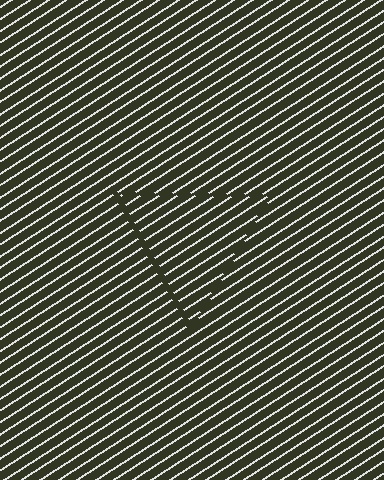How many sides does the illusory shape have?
3 sides — the line-ends trace a triangle.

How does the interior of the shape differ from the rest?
The interior of the shape contains the same grating, shifted by half a period — the contour is defined by the phase discontinuity where line-ends from the inner and outer gratings abut.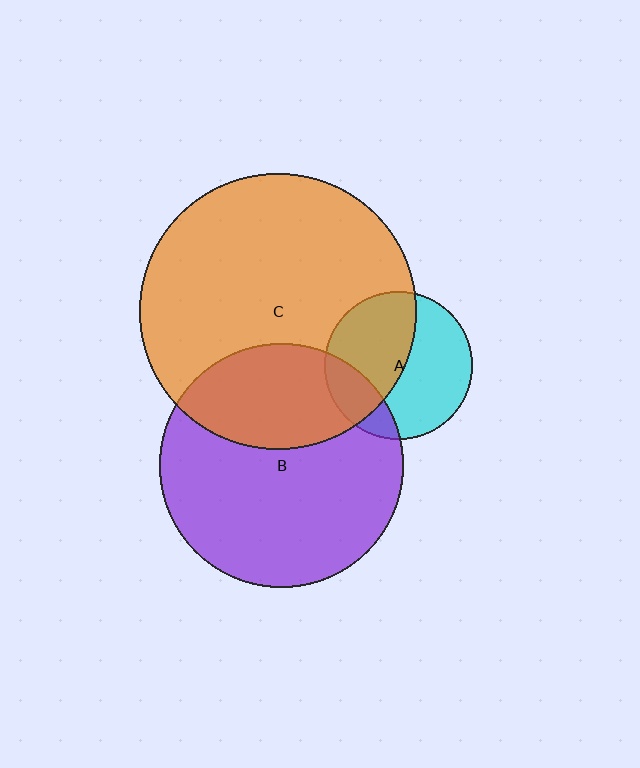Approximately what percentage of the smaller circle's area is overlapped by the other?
Approximately 35%.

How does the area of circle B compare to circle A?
Approximately 2.7 times.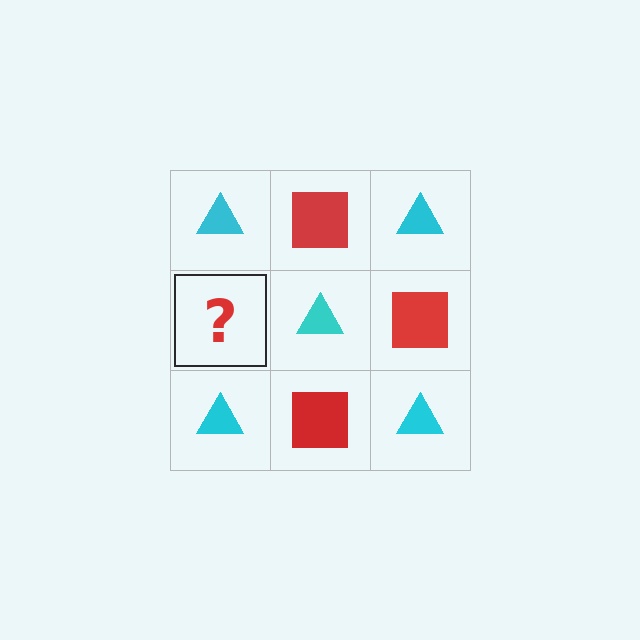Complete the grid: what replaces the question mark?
The question mark should be replaced with a red square.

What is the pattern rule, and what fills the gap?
The rule is that it alternates cyan triangle and red square in a checkerboard pattern. The gap should be filled with a red square.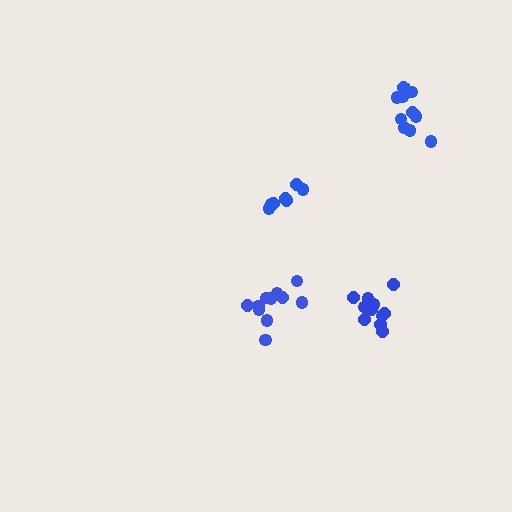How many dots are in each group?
Group 1: 11 dots, Group 2: 12 dots, Group 3: 11 dots, Group 4: 7 dots (41 total).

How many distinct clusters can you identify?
There are 4 distinct clusters.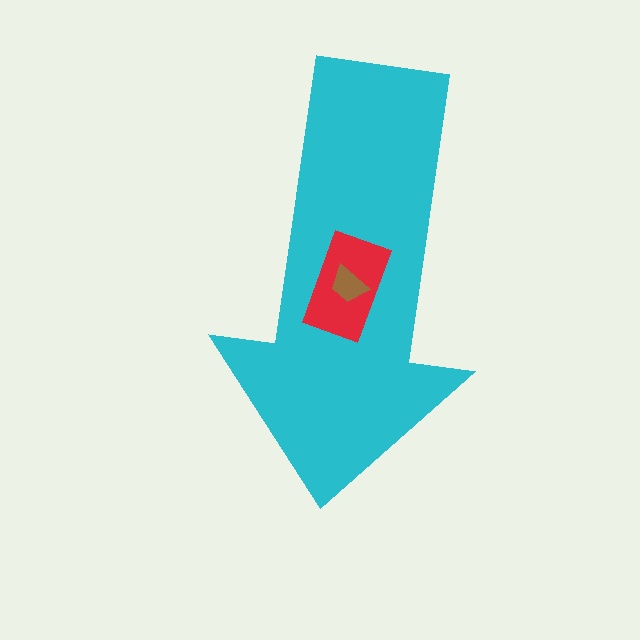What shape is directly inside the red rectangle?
The brown trapezoid.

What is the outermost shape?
The cyan arrow.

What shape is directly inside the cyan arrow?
The red rectangle.